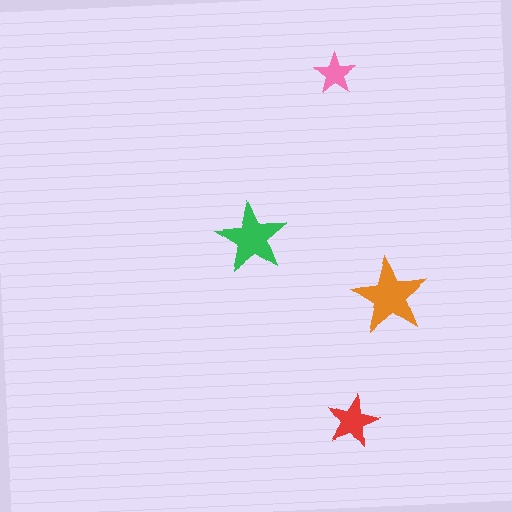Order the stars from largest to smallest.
the orange one, the green one, the red one, the pink one.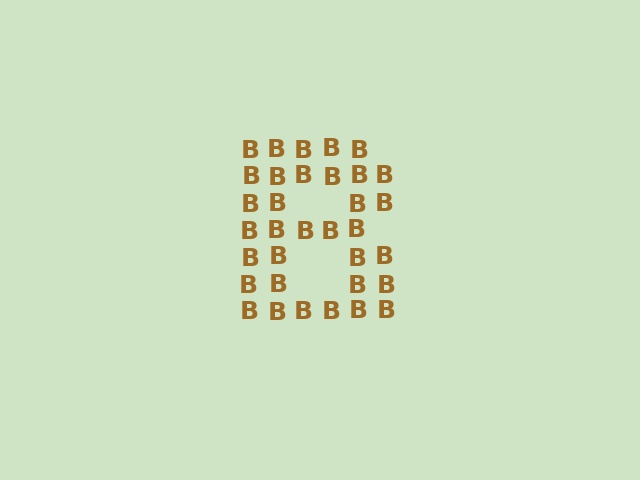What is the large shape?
The large shape is the letter B.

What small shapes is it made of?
It is made of small letter B's.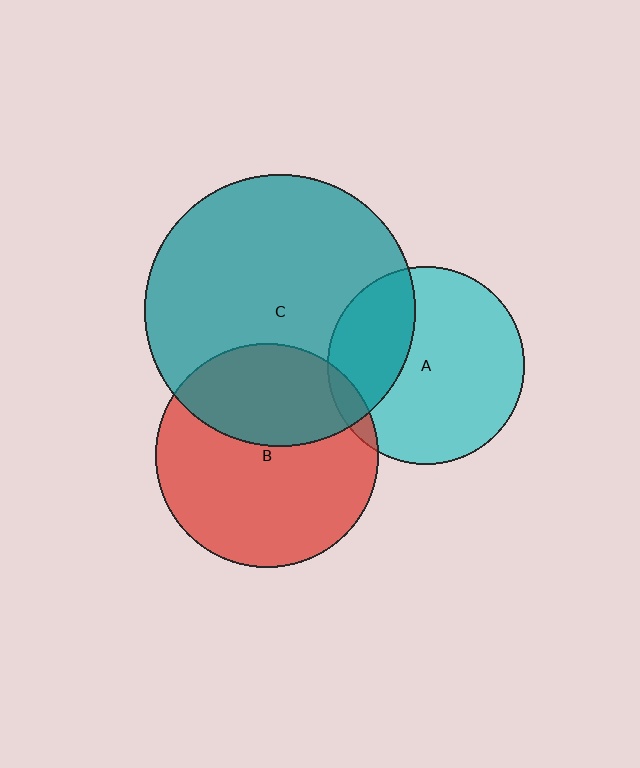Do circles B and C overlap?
Yes.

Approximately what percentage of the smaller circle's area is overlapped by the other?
Approximately 35%.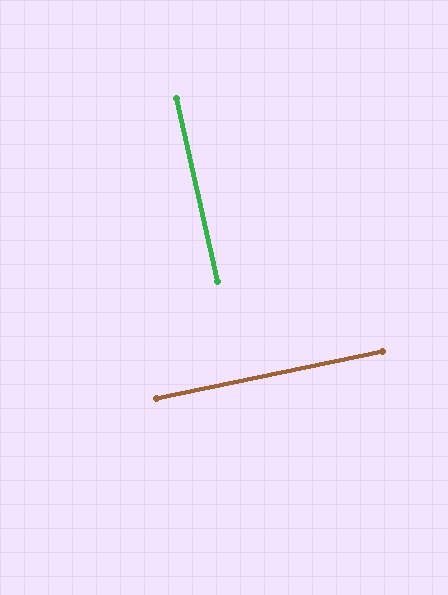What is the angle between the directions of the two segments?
Approximately 89 degrees.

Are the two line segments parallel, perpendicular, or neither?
Perpendicular — they meet at approximately 89°.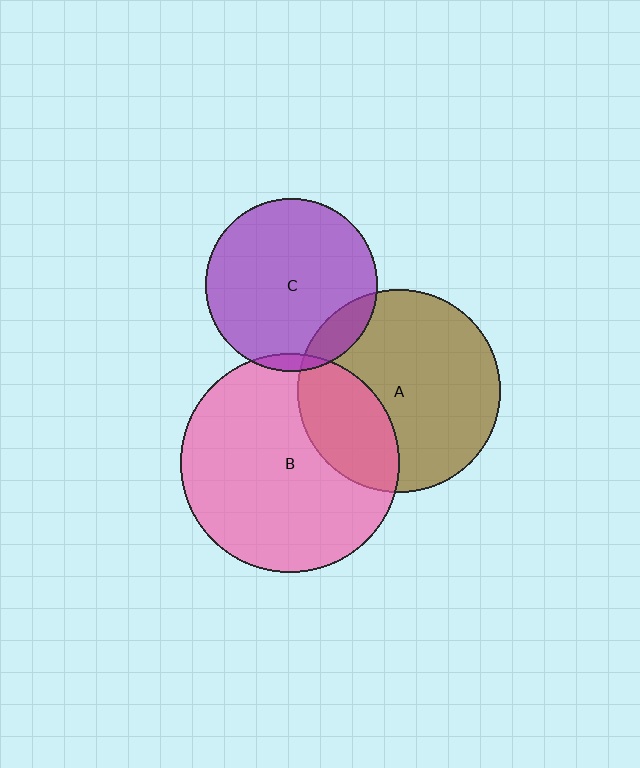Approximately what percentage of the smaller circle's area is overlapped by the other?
Approximately 30%.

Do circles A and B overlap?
Yes.